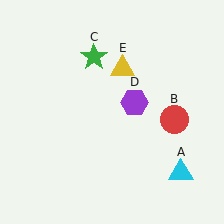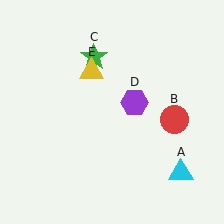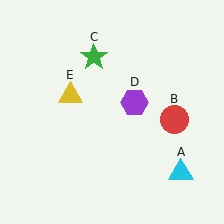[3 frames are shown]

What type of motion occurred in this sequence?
The yellow triangle (object E) rotated counterclockwise around the center of the scene.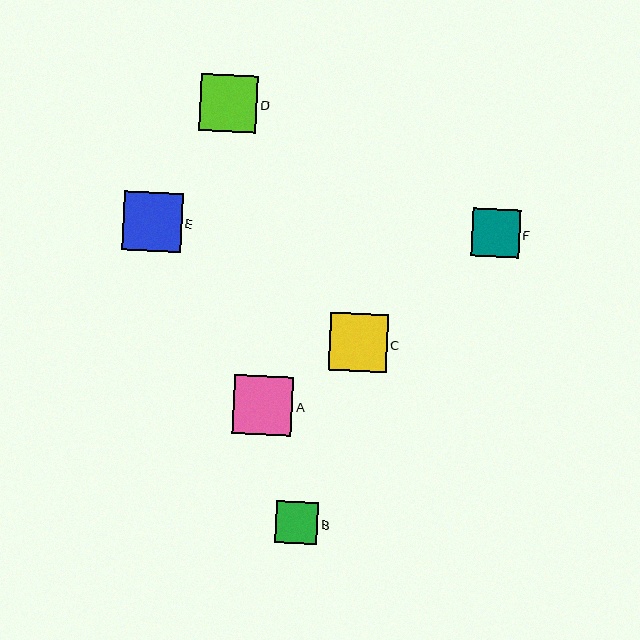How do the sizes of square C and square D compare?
Square C and square D are approximately the same size.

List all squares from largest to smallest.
From largest to smallest: A, E, C, D, F, B.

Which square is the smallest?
Square B is the smallest with a size of approximately 42 pixels.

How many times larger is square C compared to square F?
Square C is approximately 1.2 times the size of square F.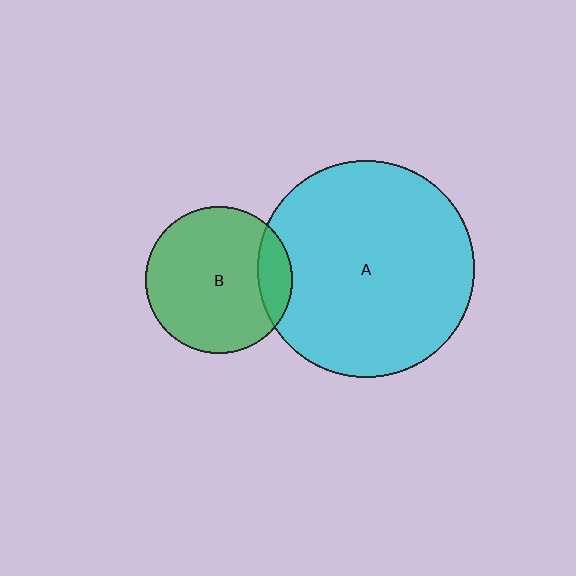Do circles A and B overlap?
Yes.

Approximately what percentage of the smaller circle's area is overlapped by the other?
Approximately 15%.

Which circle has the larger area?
Circle A (cyan).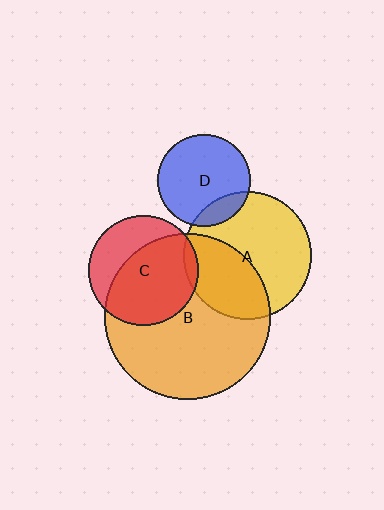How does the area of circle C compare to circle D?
Approximately 1.4 times.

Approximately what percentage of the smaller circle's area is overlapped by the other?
Approximately 65%.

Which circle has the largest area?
Circle B (orange).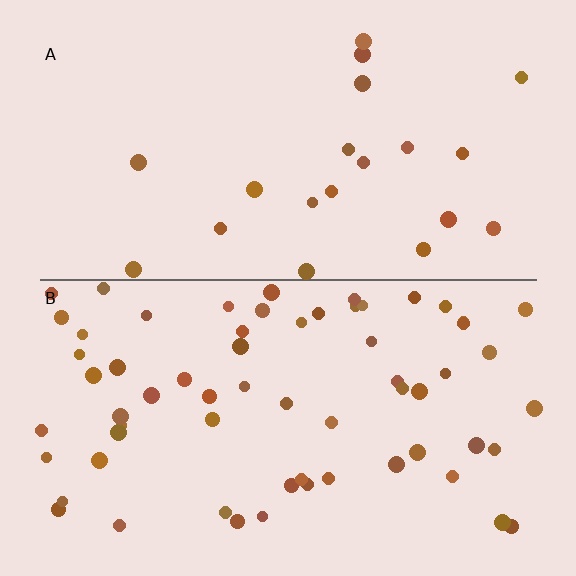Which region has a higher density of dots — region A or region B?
B (the bottom).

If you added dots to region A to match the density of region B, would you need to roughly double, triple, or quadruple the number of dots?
Approximately triple.